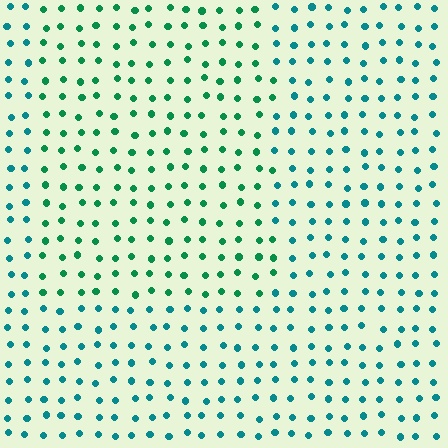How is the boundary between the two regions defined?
The boundary is defined purely by a slight shift in hue (about 33 degrees). Spacing, size, and orientation are identical on both sides.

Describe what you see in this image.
The image is filled with small teal elements in a uniform arrangement. A rectangle-shaped region is visible where the elements are tinted to a slightly different hue, forming a subtle color boundary.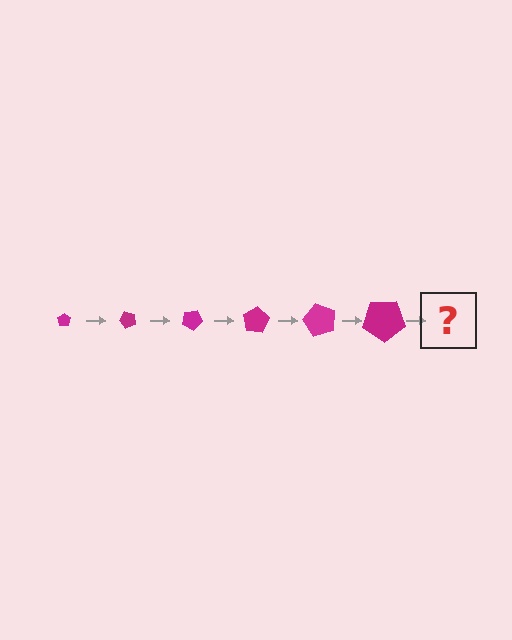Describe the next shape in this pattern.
It should be a pentagon, larger than the previous one and rotated 300 degrees from the start.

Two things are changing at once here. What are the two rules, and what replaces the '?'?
The two rules are that the pentagon grows larger each step and it rotates 50 degrees each step. The '?' should be a pentagon, larger than the previous one and rotated 300 degrees from the start.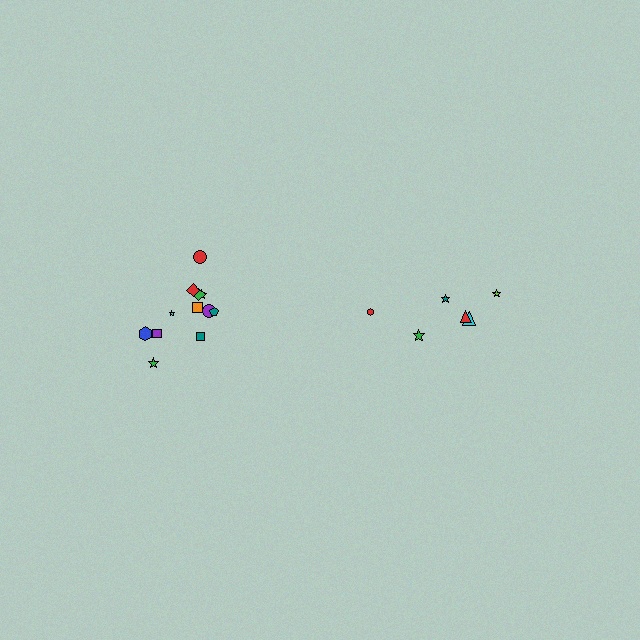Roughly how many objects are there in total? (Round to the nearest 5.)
Roughly 20 objects in total.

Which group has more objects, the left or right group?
The left group.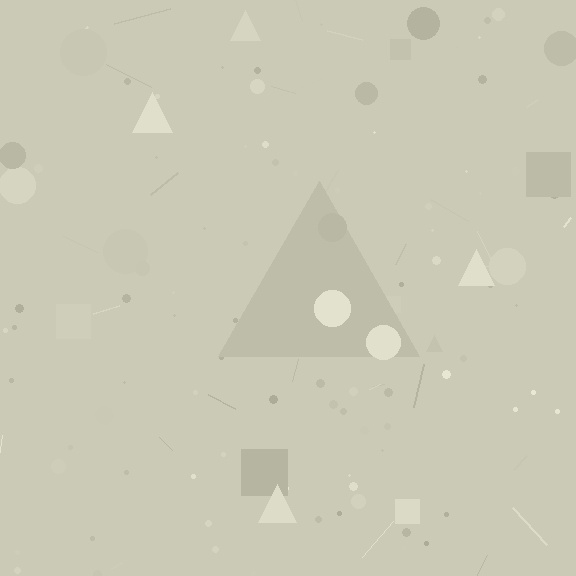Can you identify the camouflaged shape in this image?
The camouflaged shape is a triangle.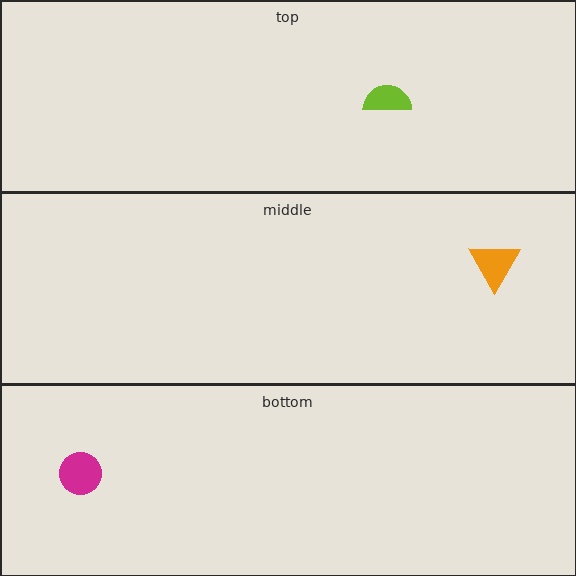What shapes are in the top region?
The lime semicircle.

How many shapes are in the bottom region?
1.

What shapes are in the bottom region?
The magenta circle.